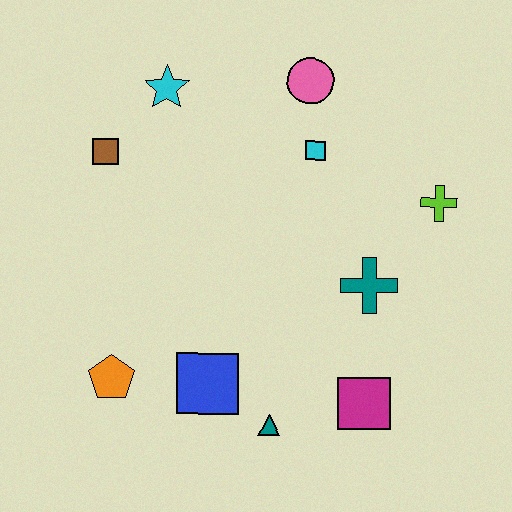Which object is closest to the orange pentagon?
The blue square is closest to the orange pentagon.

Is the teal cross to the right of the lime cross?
No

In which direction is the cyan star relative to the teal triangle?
The cyan star is above the teal triangle.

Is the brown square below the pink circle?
Yes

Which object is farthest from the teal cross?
The brown square is farthest from the teal cross.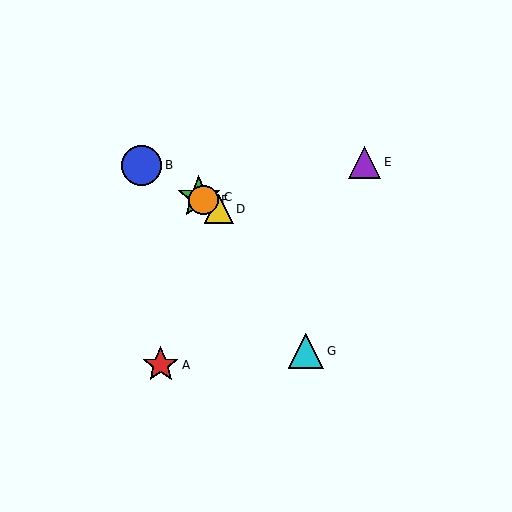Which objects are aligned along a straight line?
Objects B, C, D, F are aligned along a straight line.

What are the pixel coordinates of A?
Object A is at (161, 365).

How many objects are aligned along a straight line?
4 objects (B, C, D, F) are aligned along a straight line.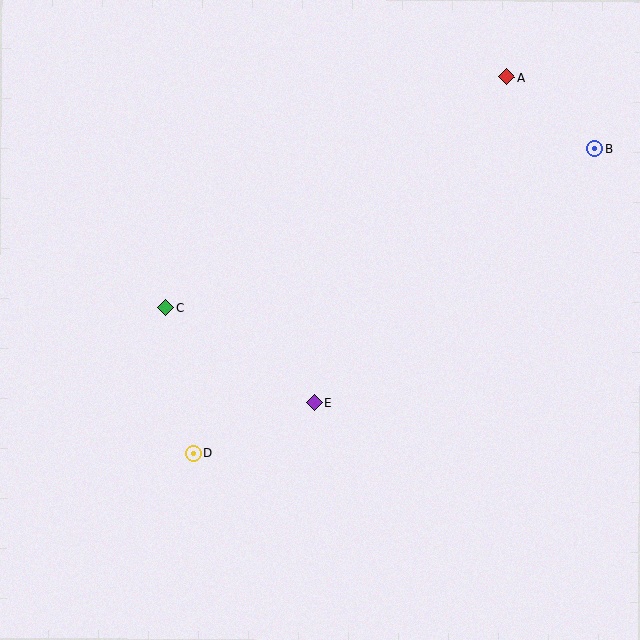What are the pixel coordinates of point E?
Point E is at (315, 403).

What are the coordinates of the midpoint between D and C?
The midpoint between D and C is at (180, 380).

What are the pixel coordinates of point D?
Point D is at (193, 453).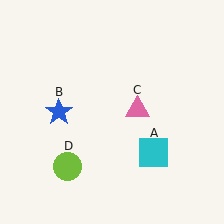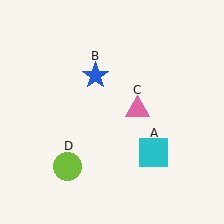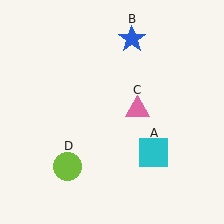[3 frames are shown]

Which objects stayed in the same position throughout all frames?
Cyan square (object A) and pink triangle (object C) and lime circle (object D) remained stationary.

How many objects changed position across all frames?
1 object changed position: blue star (object B).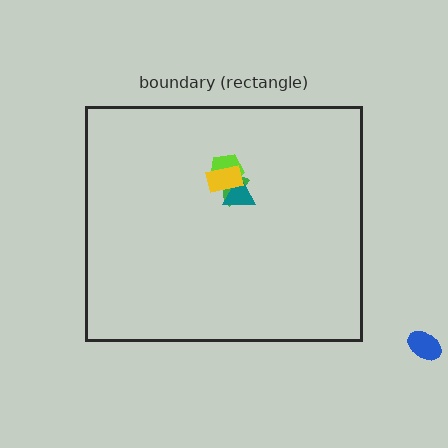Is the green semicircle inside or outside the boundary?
Inside.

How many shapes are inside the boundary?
4 inside, 1 outside.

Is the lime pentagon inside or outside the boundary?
Inside.